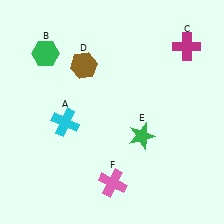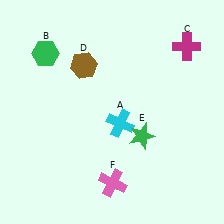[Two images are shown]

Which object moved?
The cyan cross (A) moved right.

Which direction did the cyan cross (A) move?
The cyan cross (A) moved right.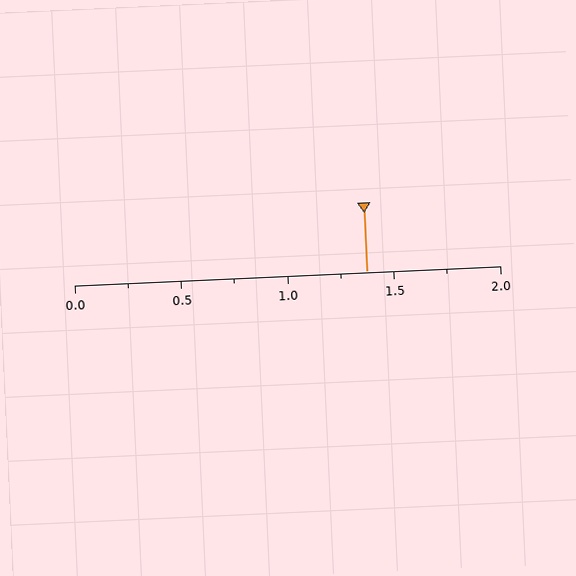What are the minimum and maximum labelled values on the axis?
The axis runs from 0.0 to 2.0.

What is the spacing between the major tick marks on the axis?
The major ticks are spaced 0.5 apart.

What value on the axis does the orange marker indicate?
The marker indicates approximately 1.38.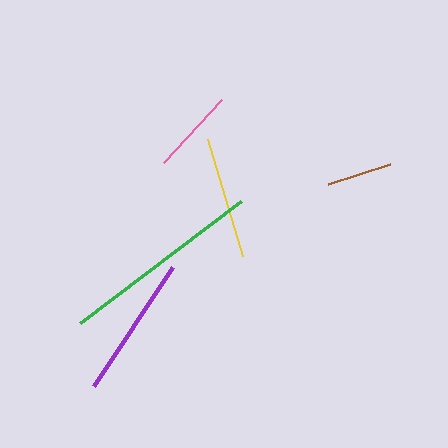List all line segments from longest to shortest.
From longest to shortest: green, purple, yellow, pink, brown.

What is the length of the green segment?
The green segment is approximately 202 pixels long.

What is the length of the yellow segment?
The yellow segment is approximately 122 pixels long.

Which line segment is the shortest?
The brown line is the shortest at approximately 65 pixels.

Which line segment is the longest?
The green line is the longest at approximately 202 pixels.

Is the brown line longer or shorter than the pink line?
The pink line is longer than the brown line.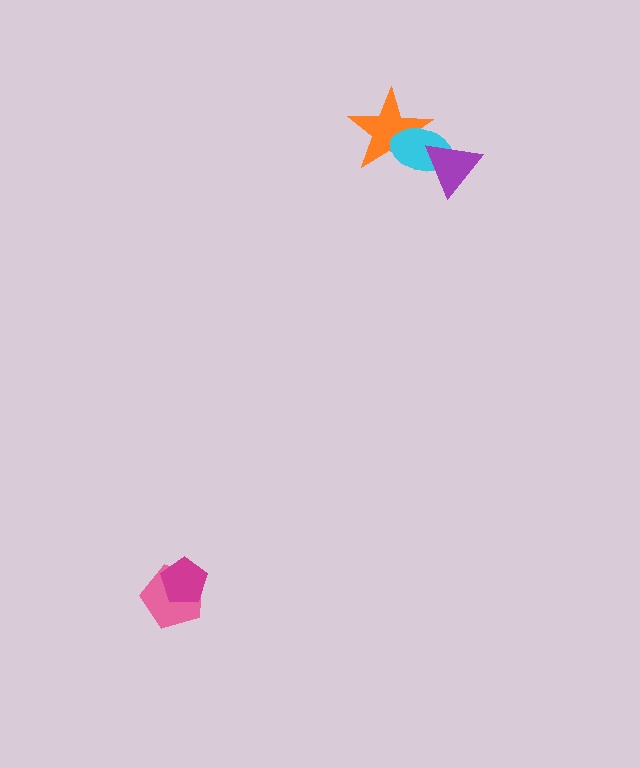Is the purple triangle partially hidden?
No, no other shape covers it.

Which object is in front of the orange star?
The cyan ellipse is in front of the orange star.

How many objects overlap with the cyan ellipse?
2 objects overlap with the cyan ellipse.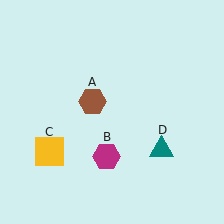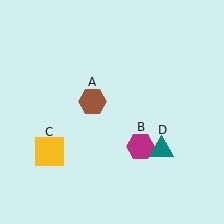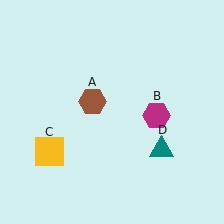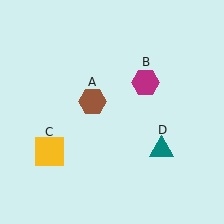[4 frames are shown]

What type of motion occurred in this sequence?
The magenta hexagon (object B) rotated counterclockwise around the center of the scene.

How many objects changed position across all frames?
1 object changed position: magenta hexagon (object B).